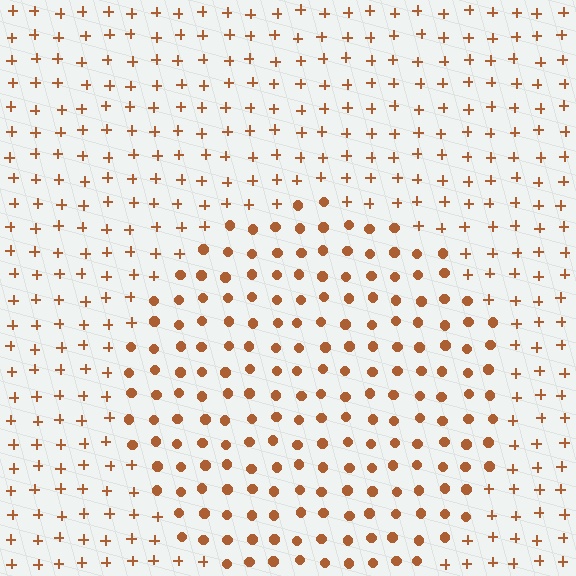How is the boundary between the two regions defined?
The boundary is defined by a change in element shape: circles inside vs. plus signs outside. All elements share the same color and spacing.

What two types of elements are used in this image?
The image uses circles inside the circle region and plus signs outside it.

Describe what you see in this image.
The image is filled with small brown elements arranged in a uniform grid. A circle-shaped region contains circles, while the surrounding area contains plus signs. The boundary is defined purely by the change in element shape.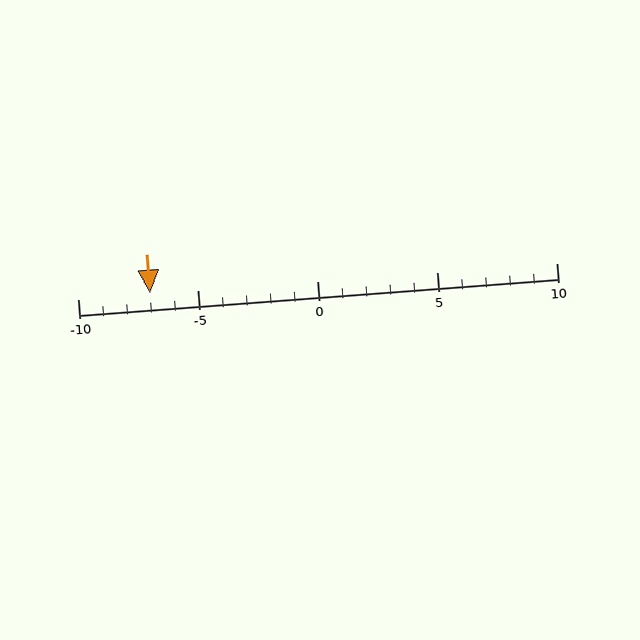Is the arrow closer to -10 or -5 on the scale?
The arrow is closer to -5.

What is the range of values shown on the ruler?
The ruler shows values from -10 to 10.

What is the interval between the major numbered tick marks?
The major tick marks are spaced 5 units apart.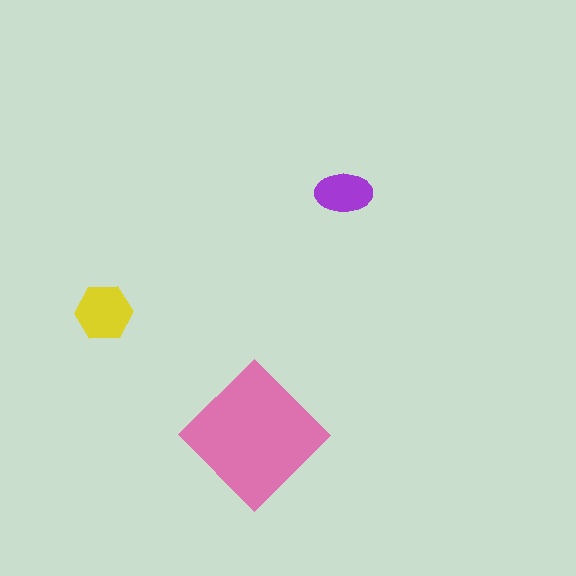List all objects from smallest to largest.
The purple ellipse, the yellow hexagon, the pink diamond.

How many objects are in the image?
There are 3 objects in the image.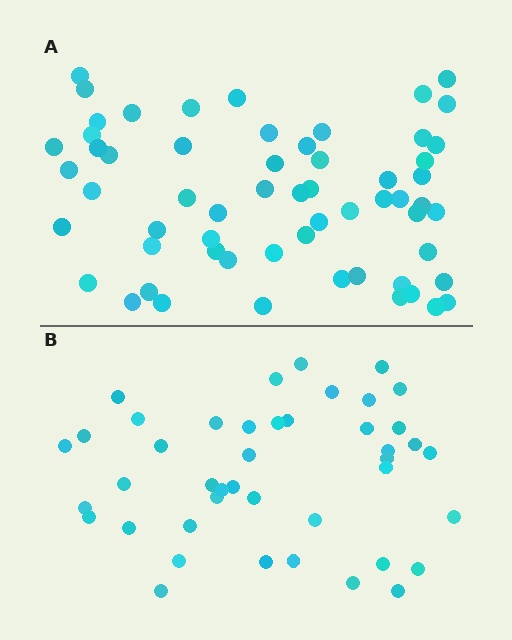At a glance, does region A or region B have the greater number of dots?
Region A (the top region) has more dots.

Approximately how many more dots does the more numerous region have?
Region A has approximately 15 more dots than region B.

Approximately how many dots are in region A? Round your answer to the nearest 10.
About 60 dots.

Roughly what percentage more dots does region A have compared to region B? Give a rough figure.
About 40% more.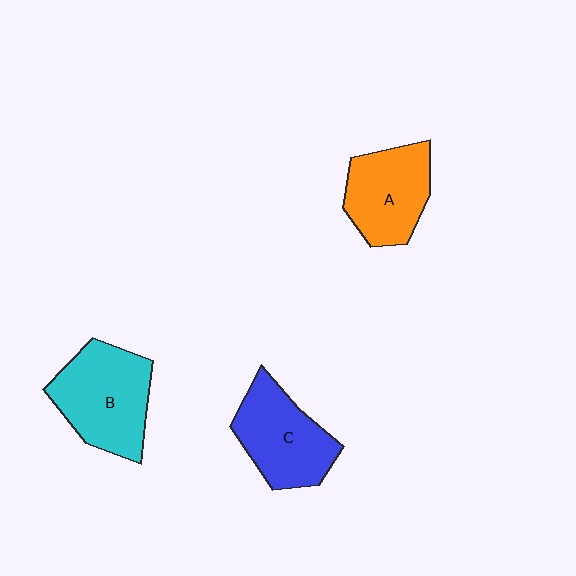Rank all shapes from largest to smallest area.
From largest to smallest: B (cyan), C (blue), A (orange).